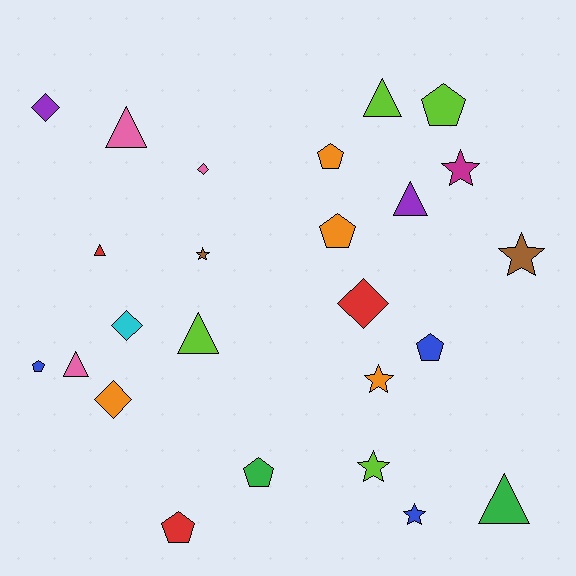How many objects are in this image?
There are 25 objects.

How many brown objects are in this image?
There are 2 brown objects.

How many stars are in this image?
There are 6 stars.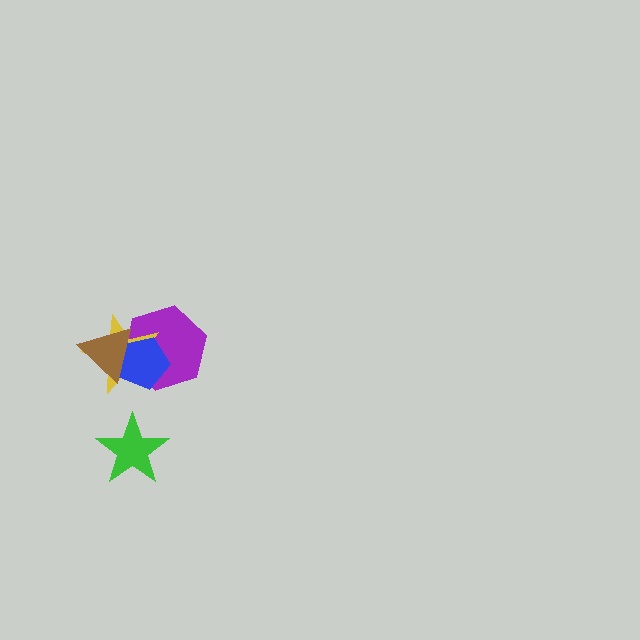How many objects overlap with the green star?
0 objects overlap with the green star.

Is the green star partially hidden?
No, no other shape covers it.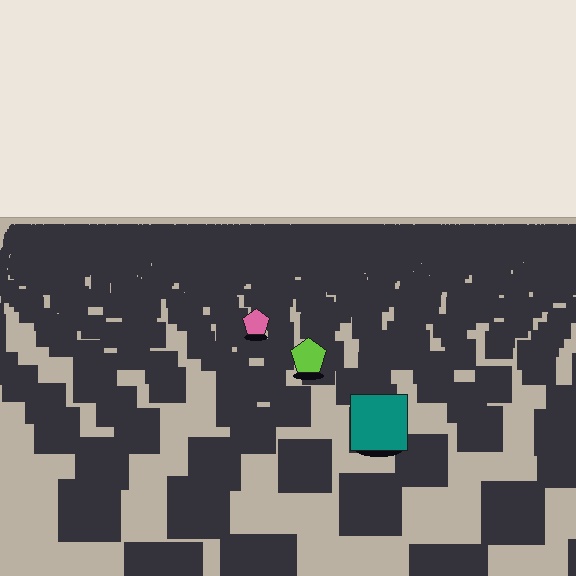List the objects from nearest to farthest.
From nearest to farthest: the teal square, the lime pentagon, the pink pentagon.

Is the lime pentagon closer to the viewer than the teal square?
No. The teal square is closer — you can tell from the texture gradient: the ground texture is coarser near it.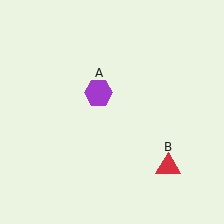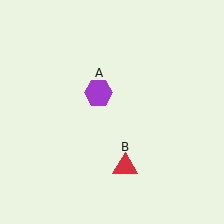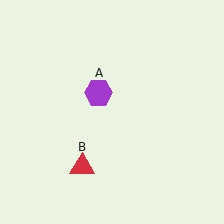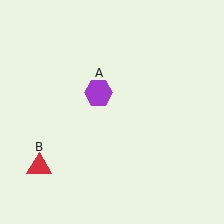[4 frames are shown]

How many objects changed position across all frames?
1 object changed position: red triangle (object B).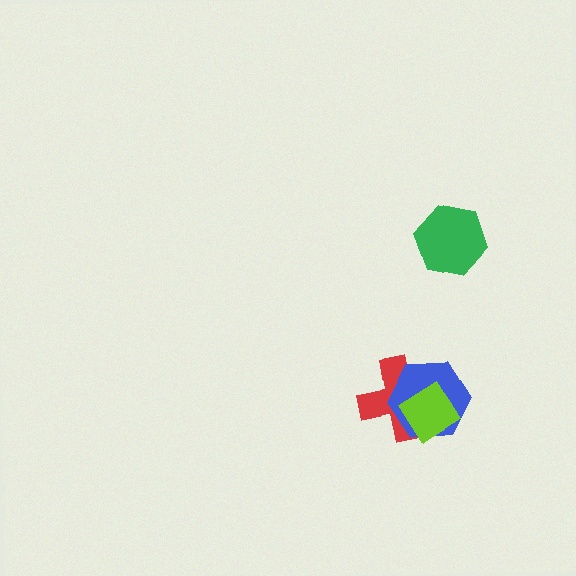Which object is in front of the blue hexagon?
The lime diamond is in front of the blue hexagon.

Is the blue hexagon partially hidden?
Yes, it is partially covered by another shape.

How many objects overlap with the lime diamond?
2 objects overlap with the lime diamond.